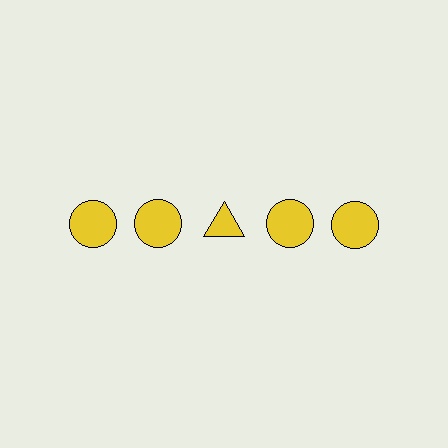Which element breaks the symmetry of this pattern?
The yellow triangle in the top row, center column breaks the symmetry. All other shapes are yellow circles.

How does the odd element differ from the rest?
It has a different shape: triangle instead of circle.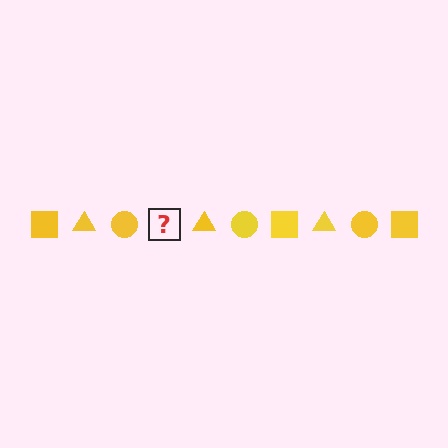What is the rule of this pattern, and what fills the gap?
The rule is that the pattern cycles through square, triangle, circle shapes in yellow. The gap should be filled with a yellow square.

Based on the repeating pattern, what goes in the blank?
The blank should be a yellow square.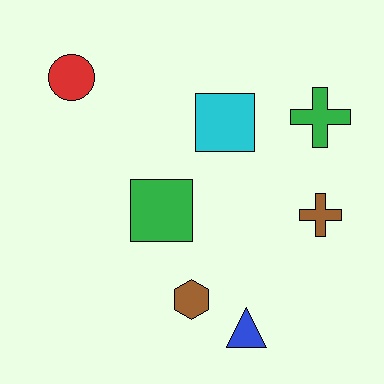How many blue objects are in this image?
There is 1 blue object.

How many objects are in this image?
There are 7 objects.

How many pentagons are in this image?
There are no pentagons.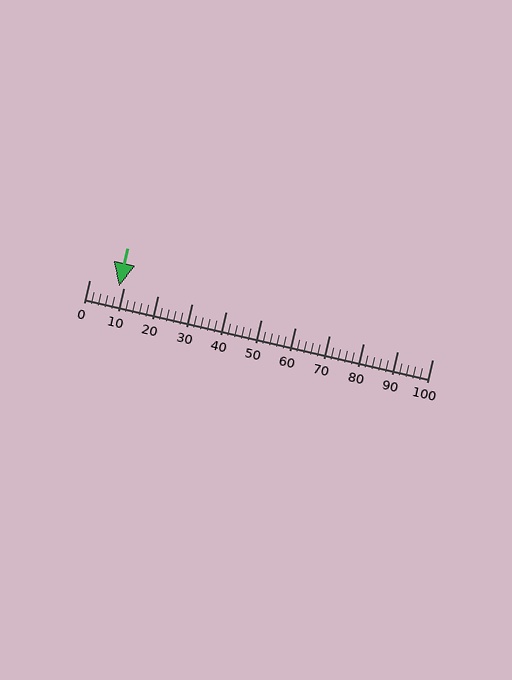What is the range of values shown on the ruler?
The ruler shows values from 0 to 100.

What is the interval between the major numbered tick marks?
The major tick marks are spaced 10 units apart.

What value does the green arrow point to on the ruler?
The green arrow points to approximately 9.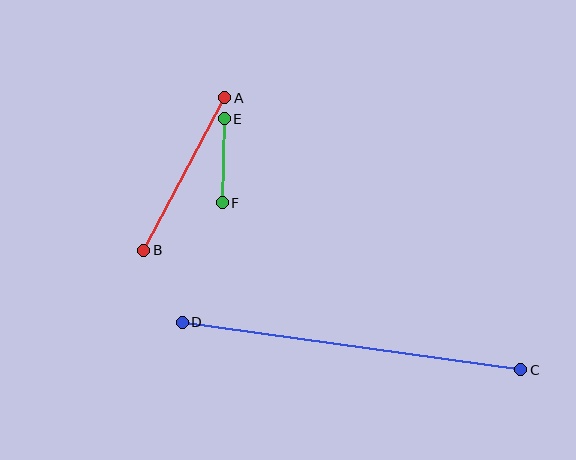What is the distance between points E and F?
The distance is approximately 84 pixels.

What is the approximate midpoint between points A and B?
The midpoint is at approximately (184, 174) pixels.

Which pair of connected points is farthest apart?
Points C and D are farthest apart.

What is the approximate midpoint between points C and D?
The midpoint is at approximately (352, 346) pixels.